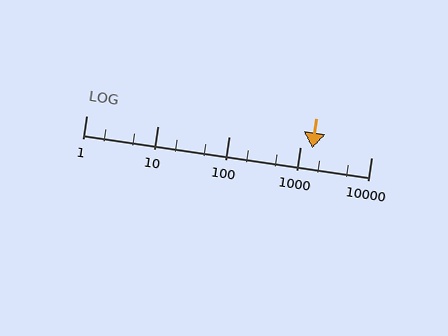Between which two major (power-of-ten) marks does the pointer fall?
The pointer is between 1000 and 10000.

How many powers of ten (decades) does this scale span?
The scale spans 4 decades, from 1 to 10000.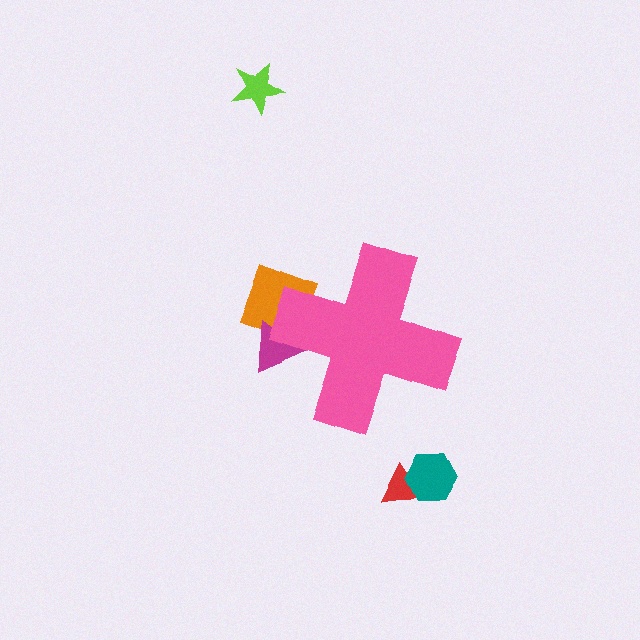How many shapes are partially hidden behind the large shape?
2 shapes are partially hidden.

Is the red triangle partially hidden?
No, the red triangle is fully visible.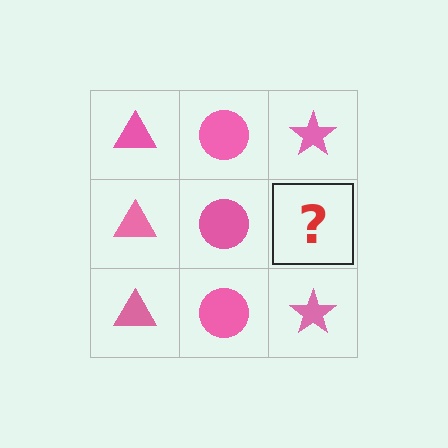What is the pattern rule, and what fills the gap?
The rule is that each column has a consistent shape. The gap should be filled with a pink star.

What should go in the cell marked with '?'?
The missing cell should contain a pink star.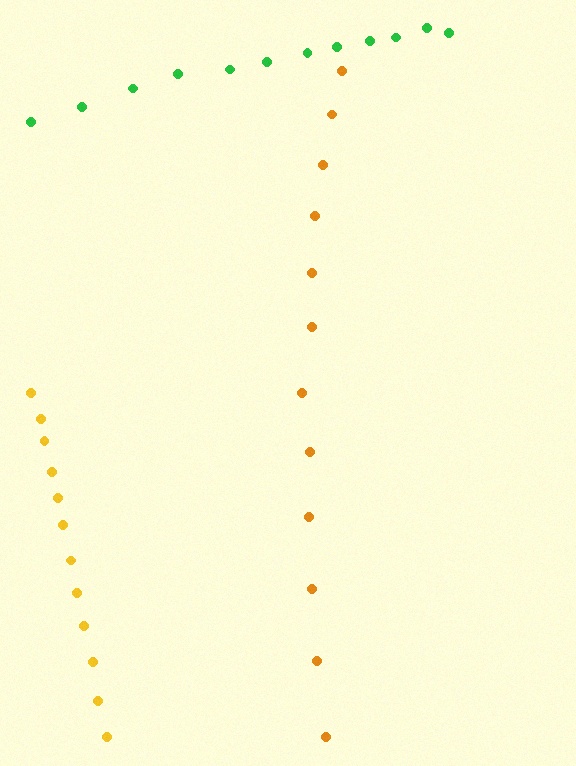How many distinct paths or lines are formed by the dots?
There are 3 distinct paths.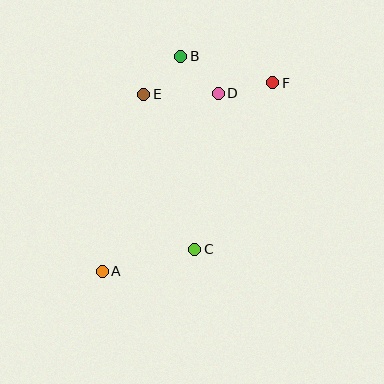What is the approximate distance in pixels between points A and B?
The distance between A and B is approximately 229 pixels.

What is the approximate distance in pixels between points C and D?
The distance between C and D is approximately 158 pixels.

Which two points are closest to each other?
Points B and D are closest to each other.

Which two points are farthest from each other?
Points A and F are farthest from each other.